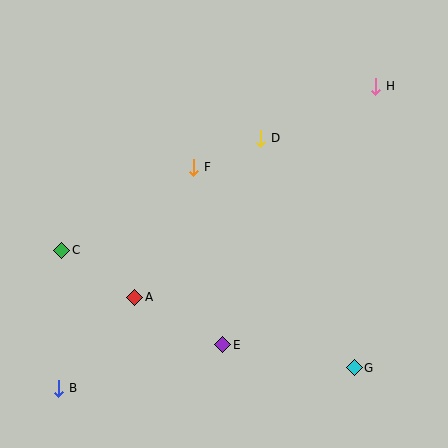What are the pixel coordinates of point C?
Point C is at (62, 250).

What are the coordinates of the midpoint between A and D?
The midpoint between A and D is at (198, 218).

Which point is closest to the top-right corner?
Point H is closest to the top-right corner.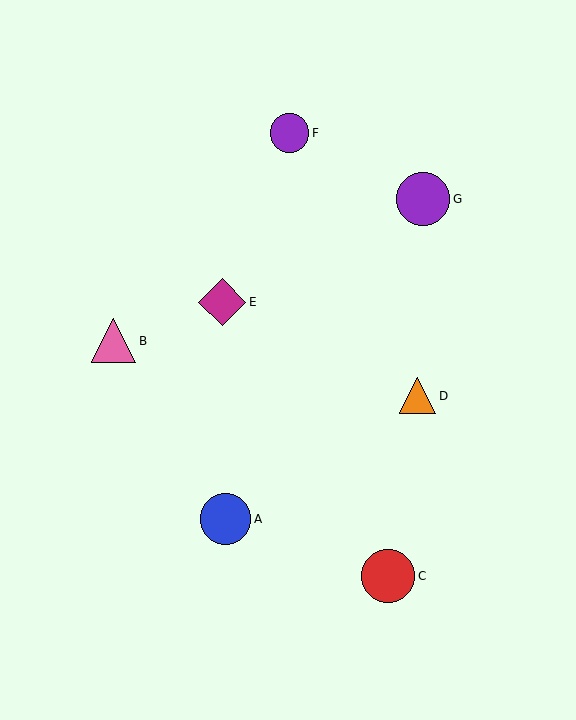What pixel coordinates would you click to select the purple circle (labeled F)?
Click at (289, 133) to select the purple circle F.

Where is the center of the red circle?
The center of the red circle is at (388, 576).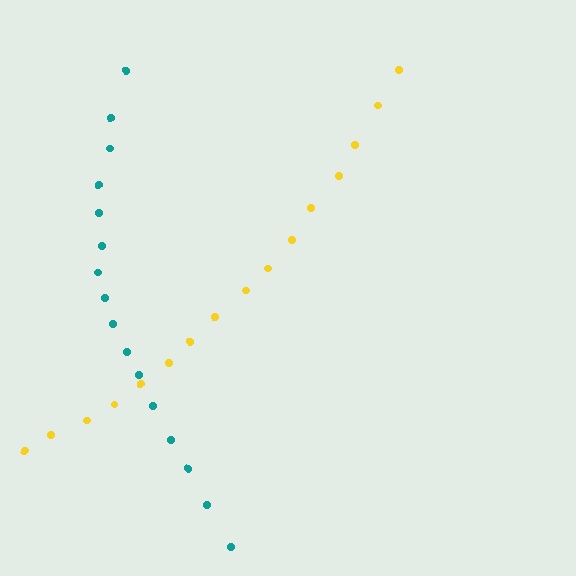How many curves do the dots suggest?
There are 2 distinct paths.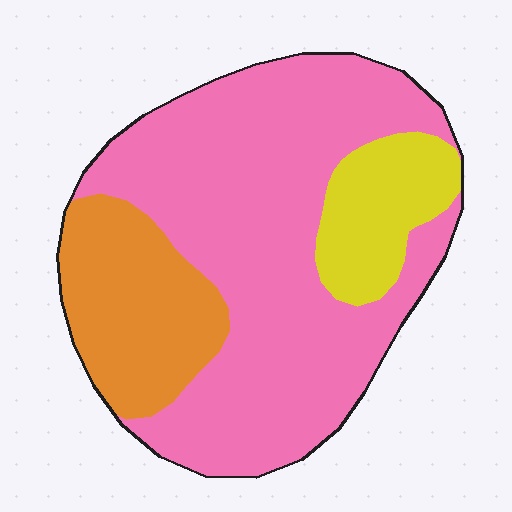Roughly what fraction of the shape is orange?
Orange covers about 20% of the shape.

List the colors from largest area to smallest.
From largest to smallest: pink, orange, yellow.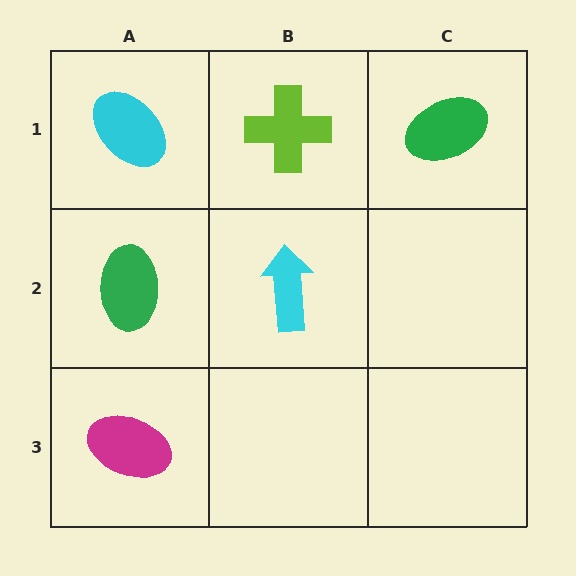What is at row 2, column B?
A cyan arrow.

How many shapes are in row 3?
1 shape.